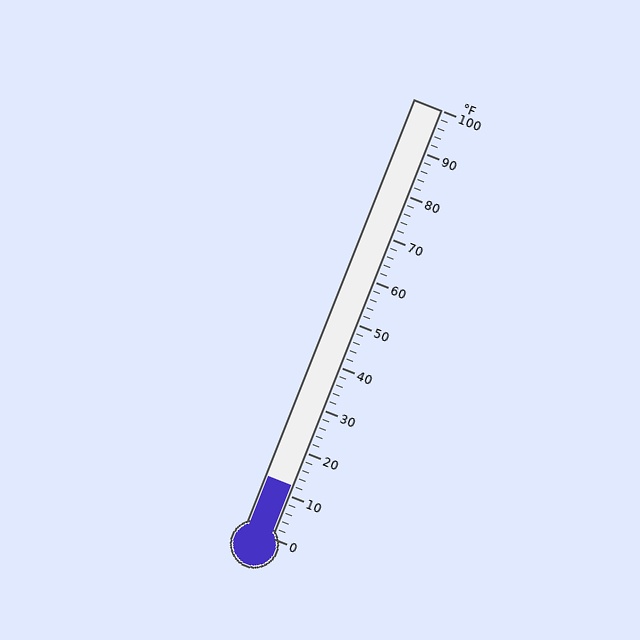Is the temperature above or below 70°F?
The temperature is below 70°F.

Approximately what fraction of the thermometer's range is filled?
The thermometer is filled to approximately 10% of its range.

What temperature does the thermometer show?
The thermometer shows approximately 12°F.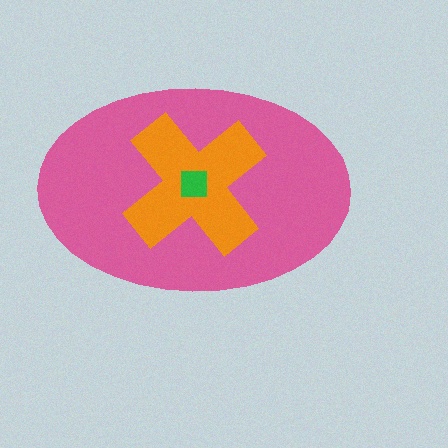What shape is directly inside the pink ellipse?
The orange cross.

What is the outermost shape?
The pink ellipse.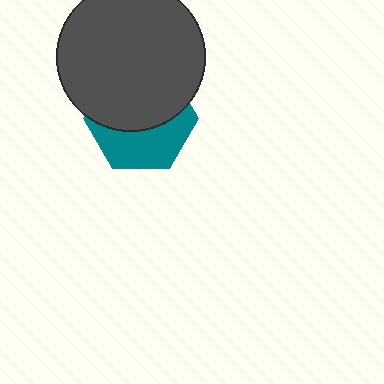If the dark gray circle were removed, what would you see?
You would see the complete teal hexagon.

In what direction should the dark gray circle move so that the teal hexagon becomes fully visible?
The dark gray circle should move up. That is the shortest direction to clear the overlap and leave the teal hexagon fully visible.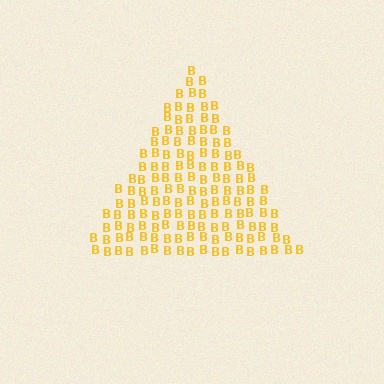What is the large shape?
The large shape is a triangle.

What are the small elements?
The small elements are letter B's.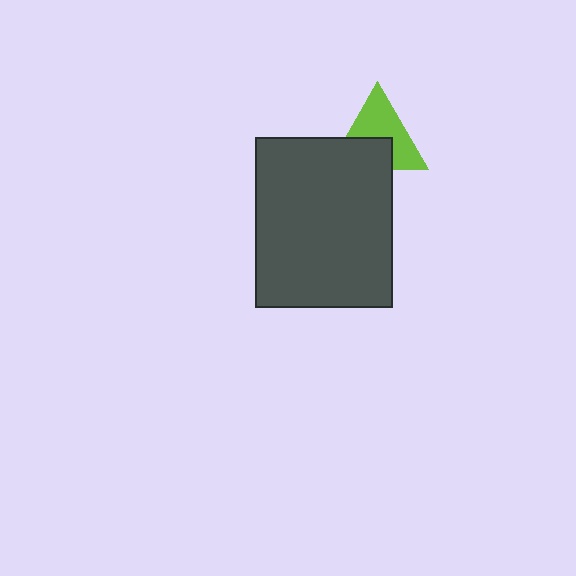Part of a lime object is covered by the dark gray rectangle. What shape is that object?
It is a triangle.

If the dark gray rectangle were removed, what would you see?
You would see the complete lime triangle.